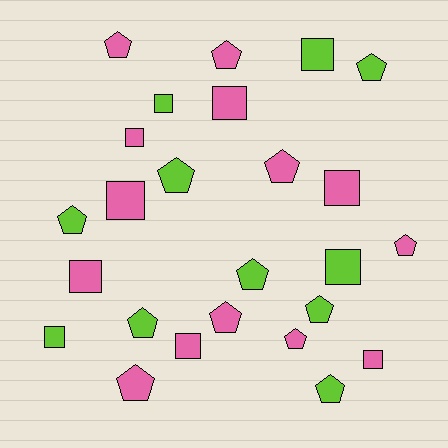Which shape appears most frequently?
Pentagon, with 14 objects.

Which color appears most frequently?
Pink, with 14 objects.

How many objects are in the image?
There are 25 objects.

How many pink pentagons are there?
There are 7 pink pentagons.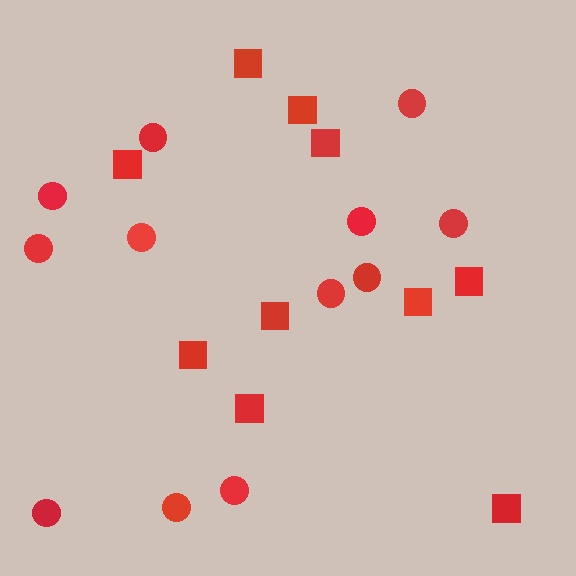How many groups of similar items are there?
There are 2 groups: one group of circles (12) and one group of squares (10).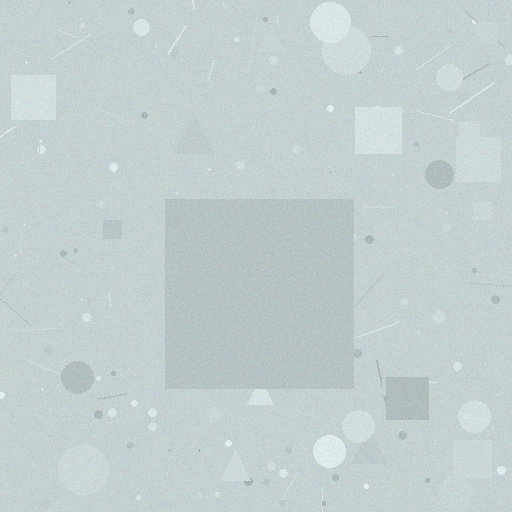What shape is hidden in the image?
A square is hidden in the image.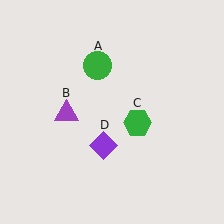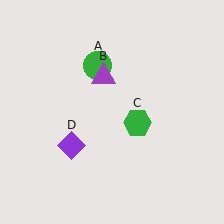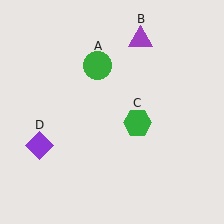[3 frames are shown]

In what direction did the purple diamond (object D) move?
The purple diamond (object D) moved left.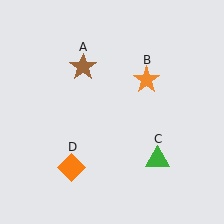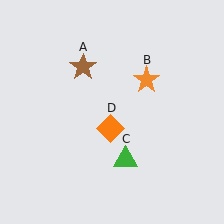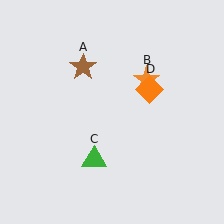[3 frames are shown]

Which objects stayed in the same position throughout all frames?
Brown star (object A) and orange star (object B) remained stationary.